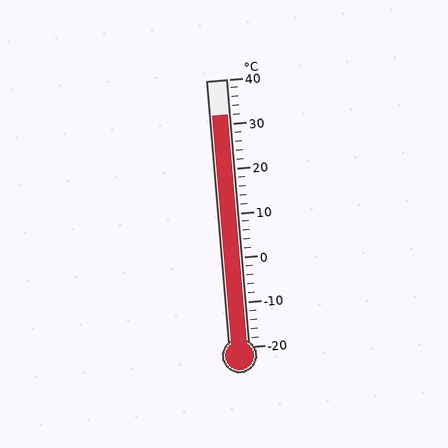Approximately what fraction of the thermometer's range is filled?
The thermometer is filled to approximately 85% of its range.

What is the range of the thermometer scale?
The thermometer scale ranges from -20°C to 40°C.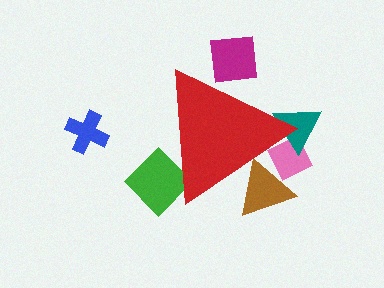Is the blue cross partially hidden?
No, the blue cross is fully visible.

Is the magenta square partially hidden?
Yes, the magenta square is partially hidden behind the red triangle.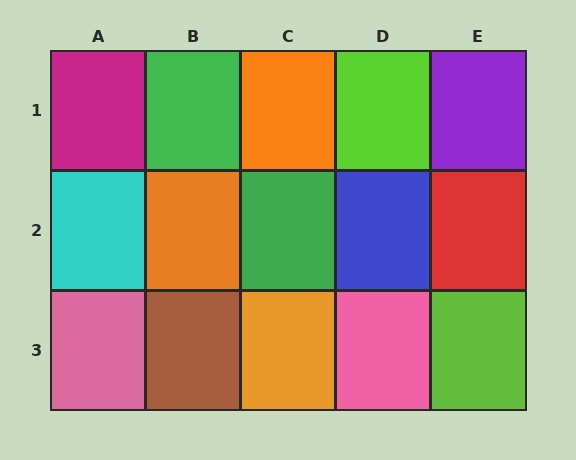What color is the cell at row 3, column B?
Brown.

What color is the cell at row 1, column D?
Lime.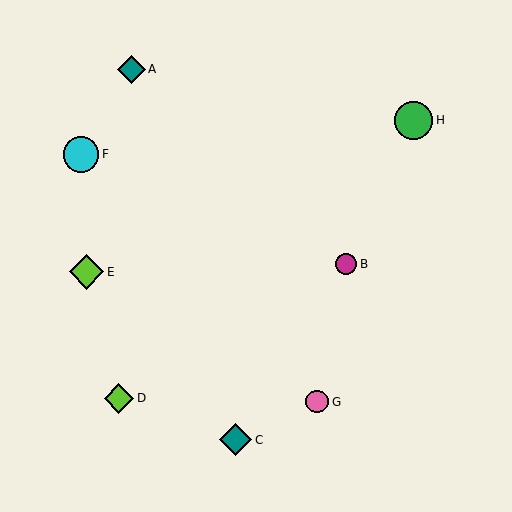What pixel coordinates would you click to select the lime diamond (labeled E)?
Click at (86, 272) to select the lime diamond E.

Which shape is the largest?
The green circle (labeled H) is the largest.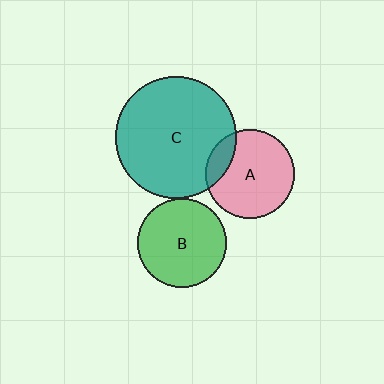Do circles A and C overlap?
Yes.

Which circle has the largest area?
Circle C (teal).